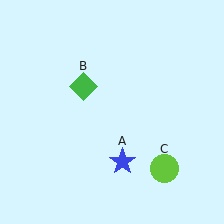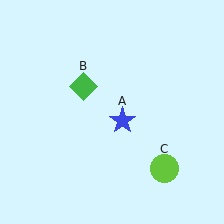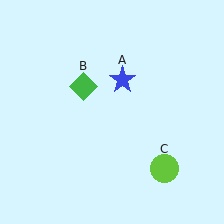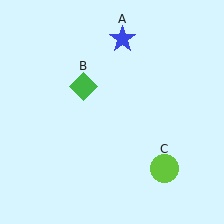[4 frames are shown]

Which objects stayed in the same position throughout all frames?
Green diamond (object B) and lime circle (object C) remained stationary.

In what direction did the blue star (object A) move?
The blue star (object A) moved up.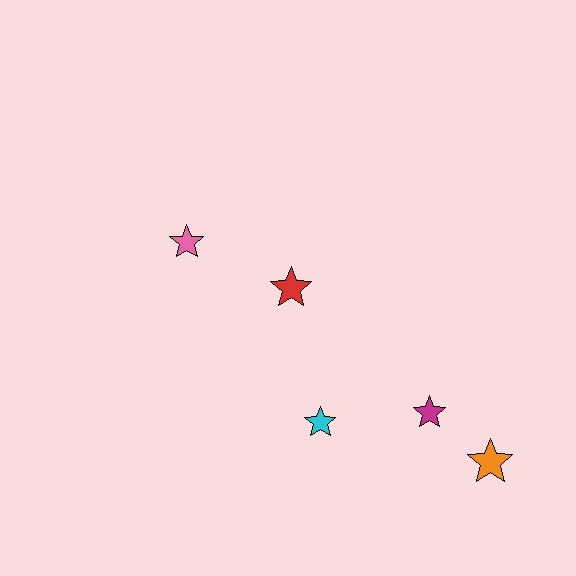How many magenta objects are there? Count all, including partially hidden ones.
There is 1 magenta object.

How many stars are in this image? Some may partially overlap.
There are 5 stars.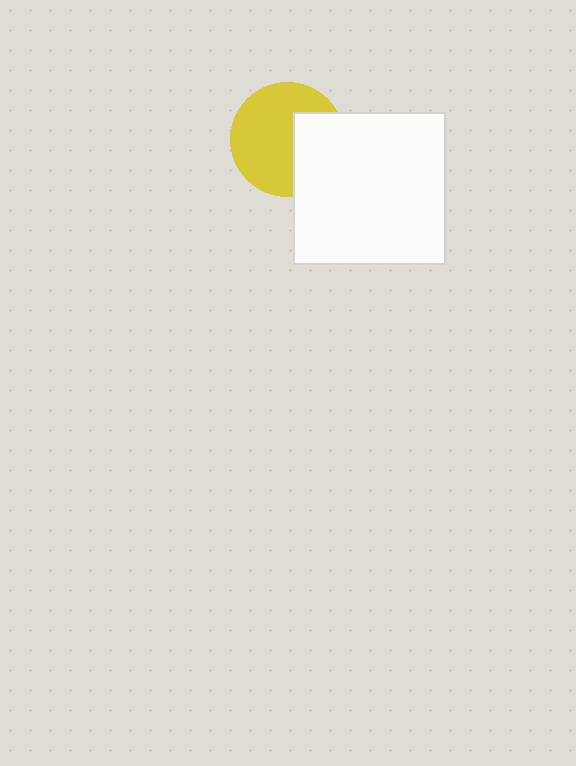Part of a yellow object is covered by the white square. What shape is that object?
It is a circle.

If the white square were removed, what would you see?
You would see the complete yellow circle.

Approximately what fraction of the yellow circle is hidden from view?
Roughly 35% of the yellow circle is hidden behind the white square.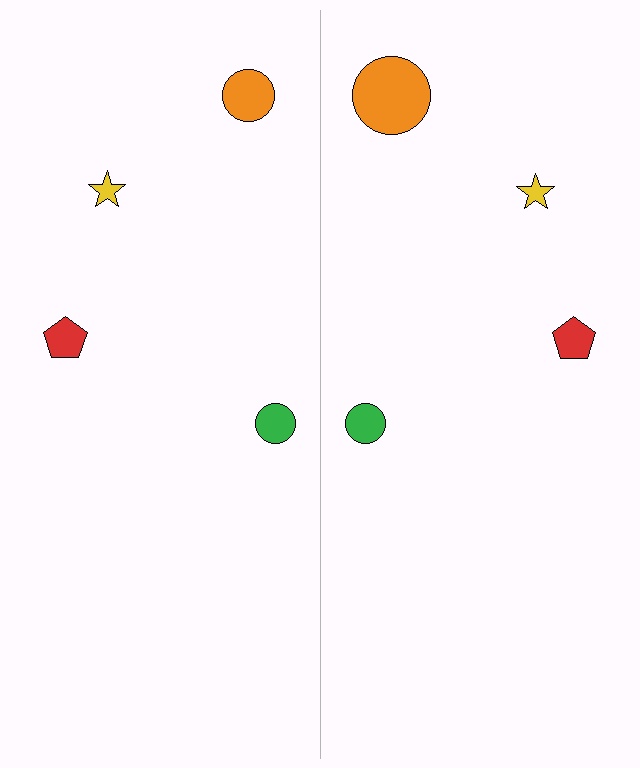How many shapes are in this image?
There are 8 shapes in this image.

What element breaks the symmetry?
The orange circle on the right side has a different size than its mirror counterpart.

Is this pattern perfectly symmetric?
No, the pattern is not perfectly symmetric. The orange circle on the right side has a different size than its mirror counterpart.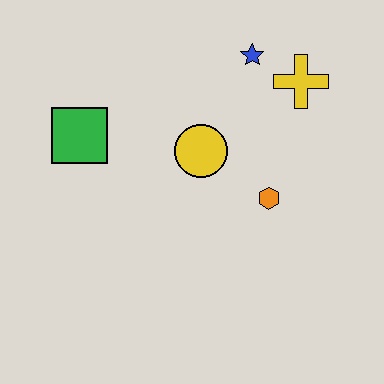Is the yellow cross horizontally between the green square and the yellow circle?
No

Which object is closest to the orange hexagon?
The yellow circle is closest to the orange hexagon.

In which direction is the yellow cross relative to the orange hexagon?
The yellow cross is above the orange hexagon.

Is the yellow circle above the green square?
No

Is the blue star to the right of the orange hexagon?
No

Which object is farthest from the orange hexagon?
The green square is farthest from the orange hexagon.